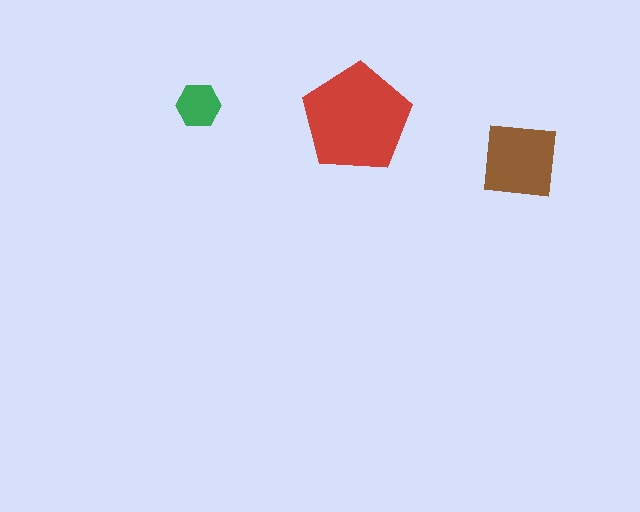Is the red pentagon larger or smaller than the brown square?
Larger.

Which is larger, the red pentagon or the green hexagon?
The red pentagon.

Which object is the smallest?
The green hexagon.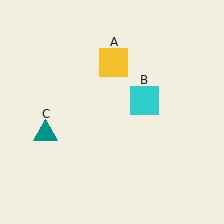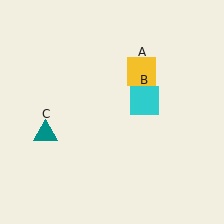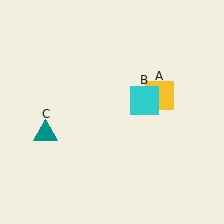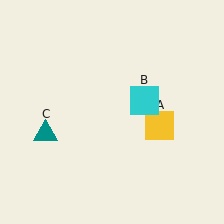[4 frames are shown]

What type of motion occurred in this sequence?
The yellow square (object A) rotated clockwise around the center of the scene.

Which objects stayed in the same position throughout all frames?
Cyan square (object B) and teal triangle (object C) remained stationary.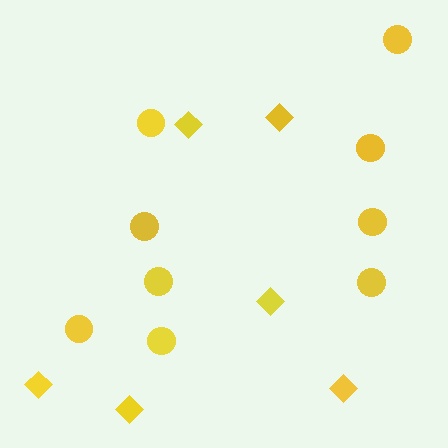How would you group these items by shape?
There are 2 groups: one group of circles (9) and one group of diamonds (6).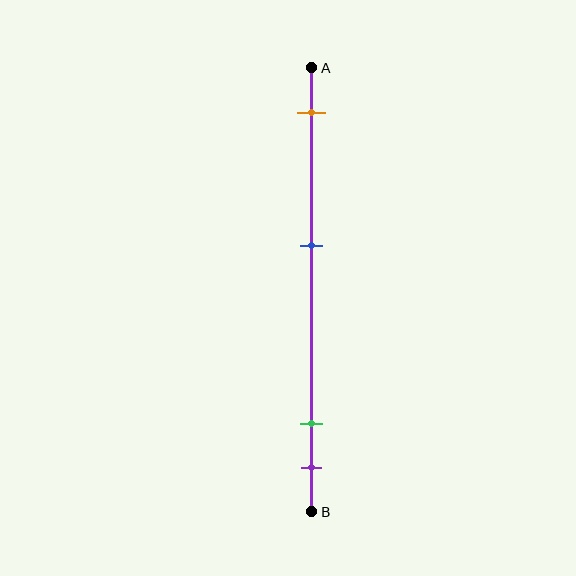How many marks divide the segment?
There are 4 marks dividing the segment.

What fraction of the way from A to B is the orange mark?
The orange mark is approximately 10% (0.1) of the way from A to B.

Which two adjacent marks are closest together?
The green and purple marks are the closest adjacent pair.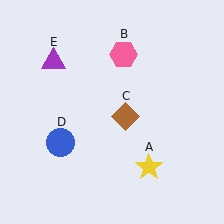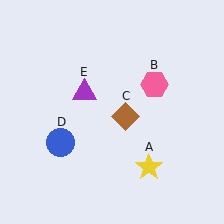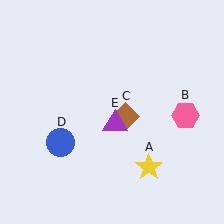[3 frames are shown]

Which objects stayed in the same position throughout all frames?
Yellow star (object A) and brown diamond (object C) and blue circle (object D) remained stationary.